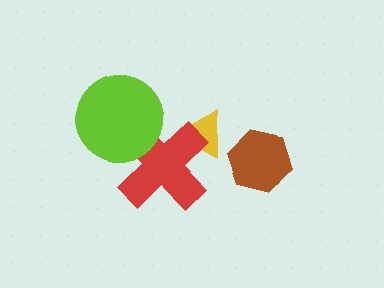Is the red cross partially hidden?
Yes, it is partially covered by another shape.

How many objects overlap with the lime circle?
1 object overlaps with the lime circle.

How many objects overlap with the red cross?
2 objects overlap with the red cross.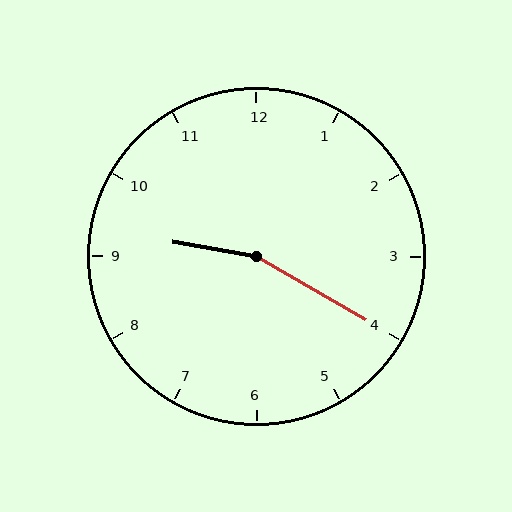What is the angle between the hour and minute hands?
Approximately 160 degrees.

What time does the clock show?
9:20.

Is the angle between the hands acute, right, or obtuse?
It is obtuse.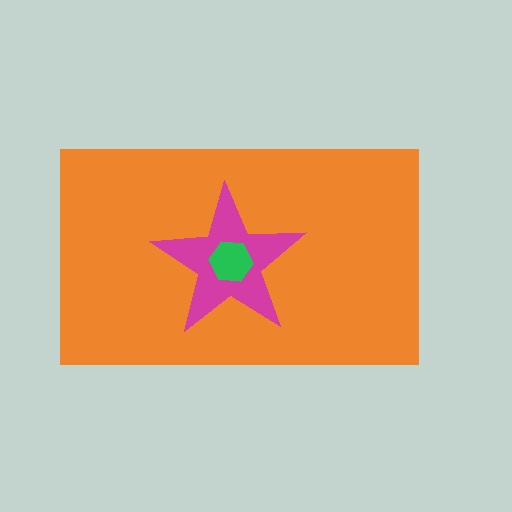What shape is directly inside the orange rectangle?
The magenta star.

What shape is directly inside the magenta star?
The green hexagon.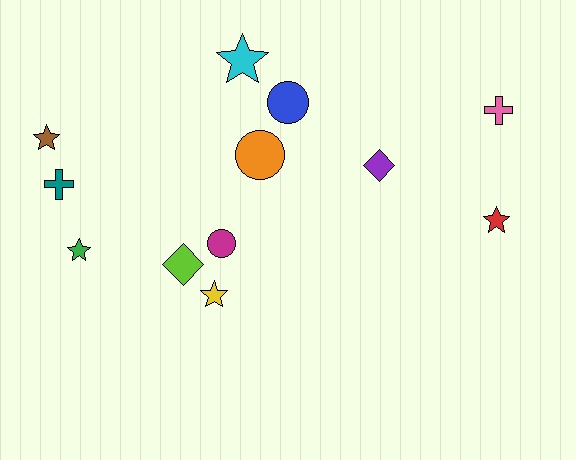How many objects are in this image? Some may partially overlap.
There are 12 objects.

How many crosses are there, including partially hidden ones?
There are 2 crosses.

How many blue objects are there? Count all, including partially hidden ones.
There is 1 blue object.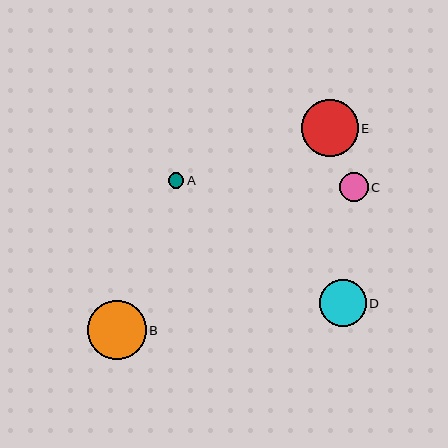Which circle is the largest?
Circle B is the largest with a size of approximately 59 pixels.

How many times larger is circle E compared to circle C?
Circle E is approximately 2.0 times the size of circle C.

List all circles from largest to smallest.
From largest to smallest: B, E, D, C, A.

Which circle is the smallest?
Circle A is the smallest with a size of approximately 15 pixels.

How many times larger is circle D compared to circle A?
Circle D is approximately 3.1 times the size of circle A.